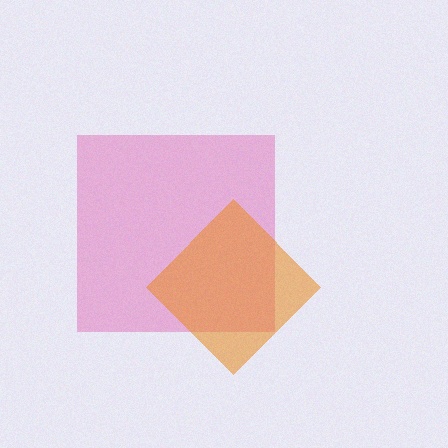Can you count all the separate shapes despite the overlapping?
Yes, there are 2 separate shapes.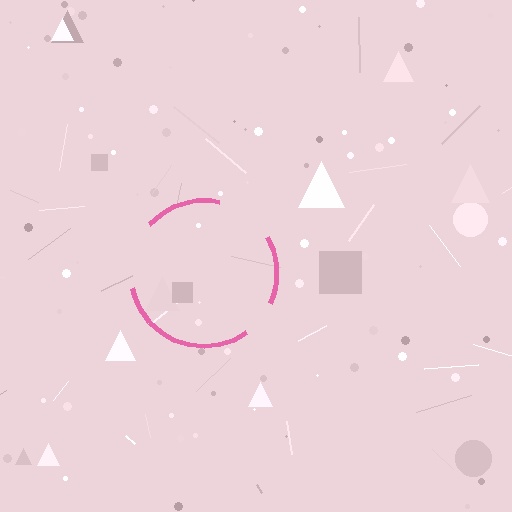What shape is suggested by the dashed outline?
The dashed outline suggests a circle.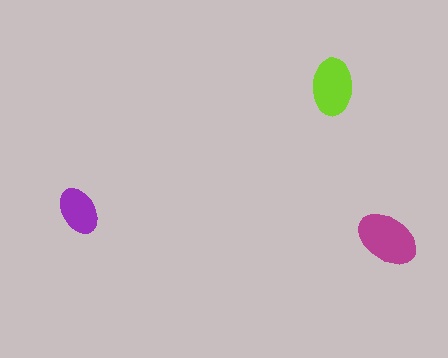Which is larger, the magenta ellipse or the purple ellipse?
The magenta one.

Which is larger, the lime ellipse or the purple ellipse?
The lime one.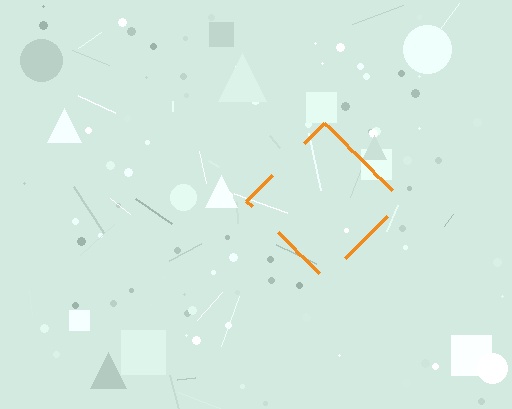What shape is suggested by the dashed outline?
The dashed outline suggests a diamond.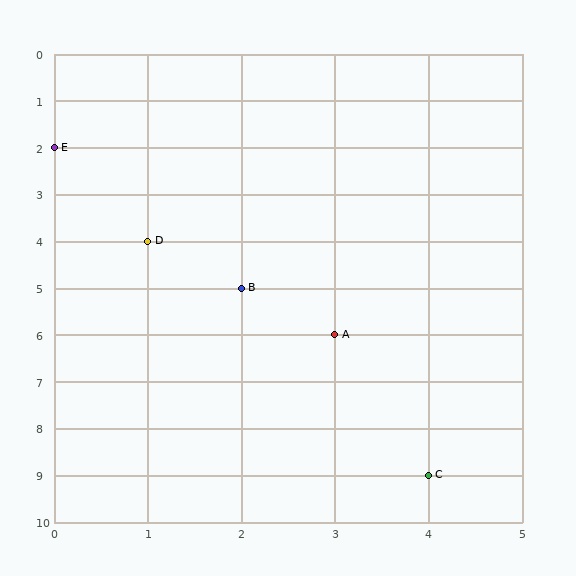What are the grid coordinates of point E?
Point E is at grid coordinates (0, 2).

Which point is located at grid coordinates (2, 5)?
Point B is at (2, 5).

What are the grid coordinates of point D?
Point D is at grid coordinates (1, 4).